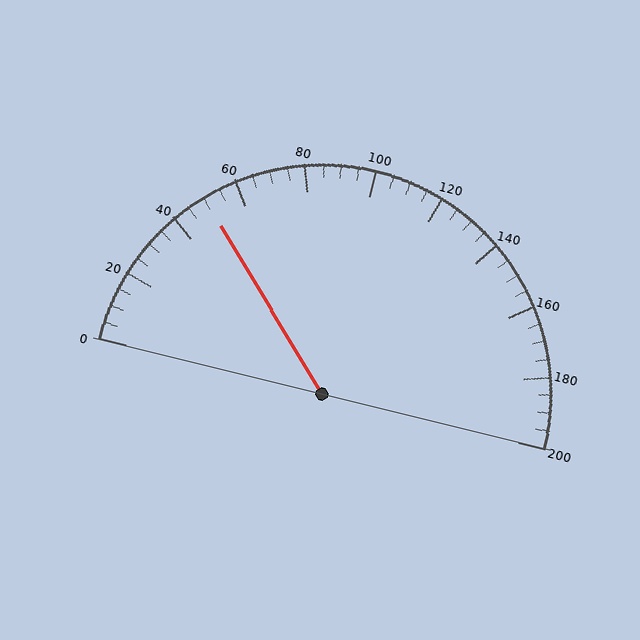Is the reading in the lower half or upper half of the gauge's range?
The reading is in the lower half of the range (0 to 200).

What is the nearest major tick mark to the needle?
The nearest major tick mark is 40.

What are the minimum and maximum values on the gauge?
The gauge ranges from 0 to 200.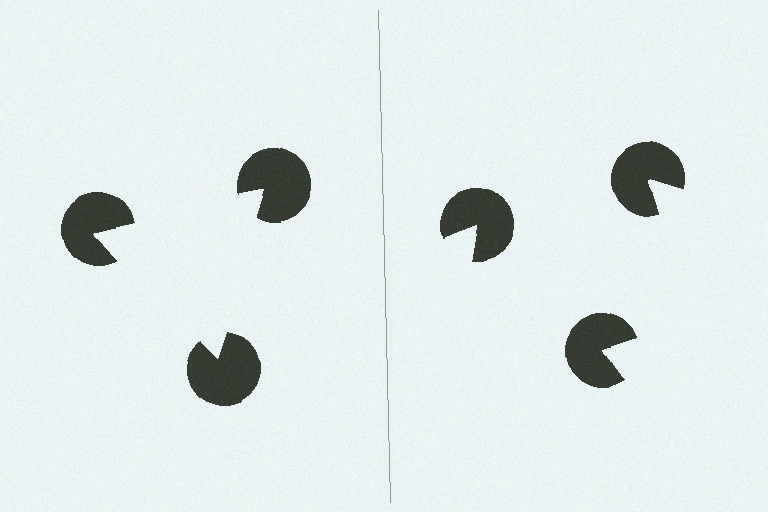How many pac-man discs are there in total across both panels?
6 — 3 on each side.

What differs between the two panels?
The pac-man discs are positioned identically on both sides; only the wedge orientations differ. On the left they align to a triangle; on the right they are misaligned.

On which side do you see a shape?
An illusory triangle appears on the left side. On the right side the wedge cuts are rotated, so no coherent shape forms.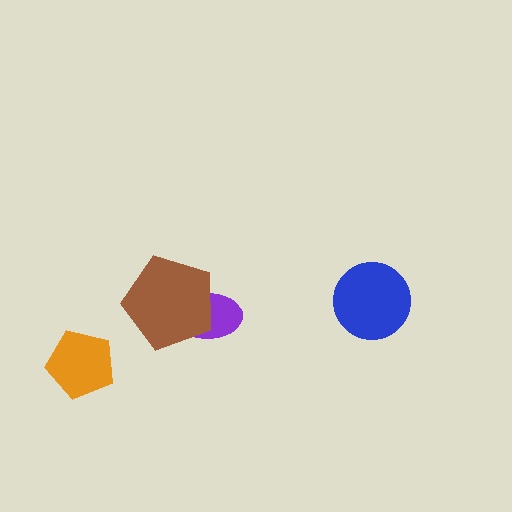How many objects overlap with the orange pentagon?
0 objects overlap with the orange pentagon.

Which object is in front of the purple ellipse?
The brown pentagon is in front of the purple ellipse.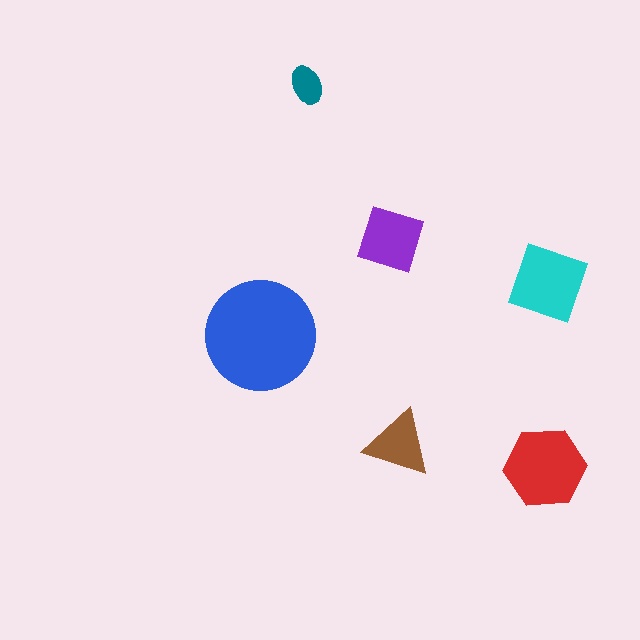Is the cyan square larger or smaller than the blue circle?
Smaller.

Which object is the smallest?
The teal ellipse.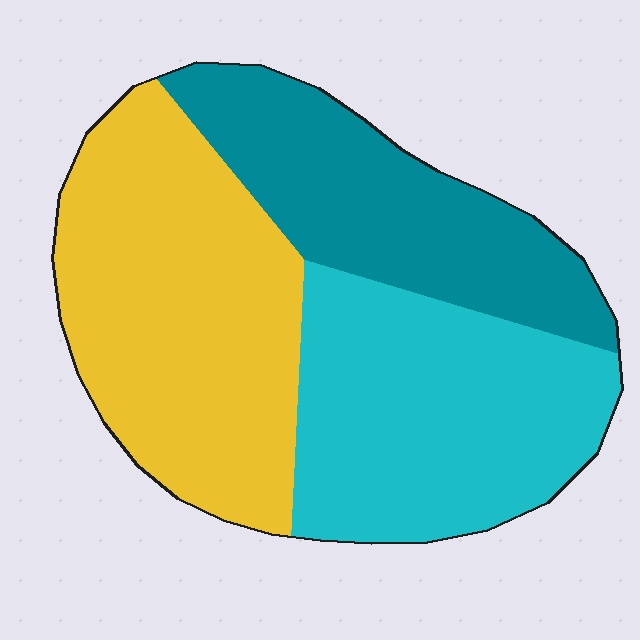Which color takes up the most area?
Yellow, at roughly 40%.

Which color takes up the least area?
Teal, at roughly 25%.